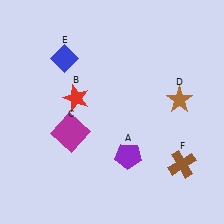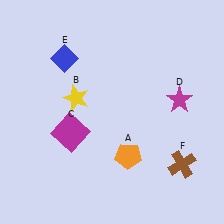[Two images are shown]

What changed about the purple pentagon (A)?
In Image 1, A is purple. In Image 2, it changed to orange.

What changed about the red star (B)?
In Image 1, B is red. In Image 2, it changed to yellow.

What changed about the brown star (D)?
In Image 1, D is brown. In Image 2, it changed to magenta.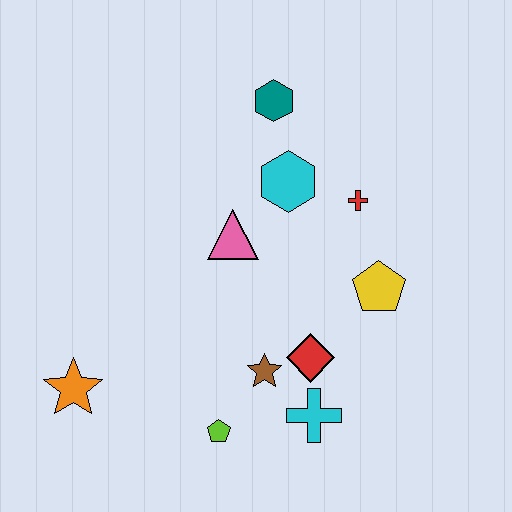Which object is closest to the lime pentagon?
The brown star is closest to the lime pentagon.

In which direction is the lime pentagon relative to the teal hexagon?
The lime pentagon is below the teal hexagon.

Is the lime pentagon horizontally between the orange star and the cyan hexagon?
Yes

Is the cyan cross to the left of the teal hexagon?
No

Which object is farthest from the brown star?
The teal hexagon is farthest from the brown star.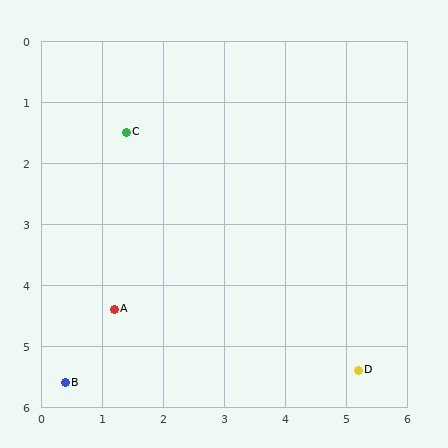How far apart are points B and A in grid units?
Points B and A are about 1.4 grid units apart.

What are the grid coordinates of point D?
Point D is at approximately (5.2, 5.4).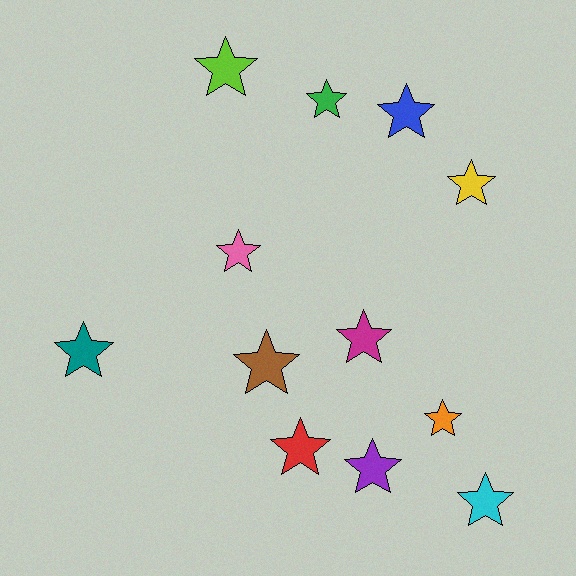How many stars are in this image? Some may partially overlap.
There are 12 stars.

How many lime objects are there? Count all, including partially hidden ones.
There is 1 lime object.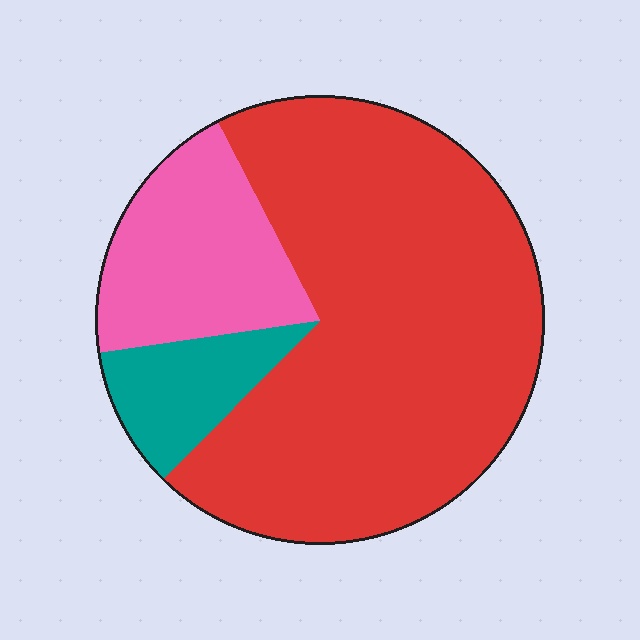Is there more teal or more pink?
Pink.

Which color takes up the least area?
Teal, at roughly 10%.